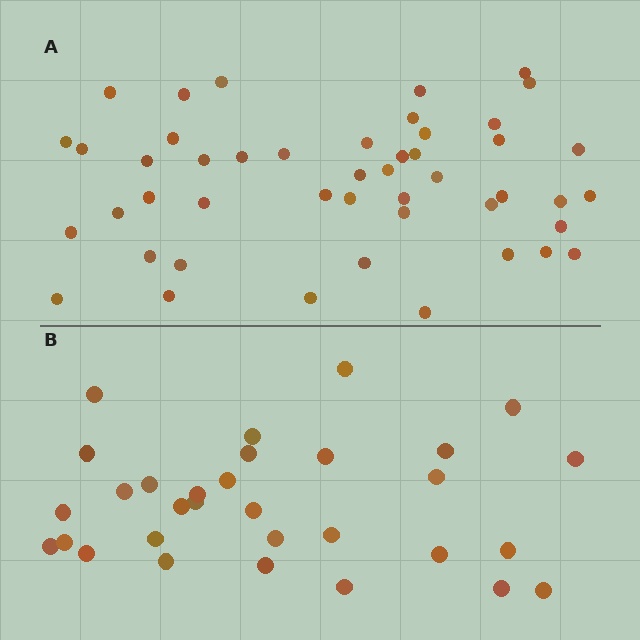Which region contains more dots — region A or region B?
Region A (the top region) has more dots.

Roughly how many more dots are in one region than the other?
Region A has approximately 15 more dots than region B.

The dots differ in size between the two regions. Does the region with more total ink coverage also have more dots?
No. Region B has more total ink coverage because its dots are larger, but region A actually contains more individual dots. Total area can be misleading — the number of items is what matters here.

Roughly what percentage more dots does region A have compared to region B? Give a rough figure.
About 50% more.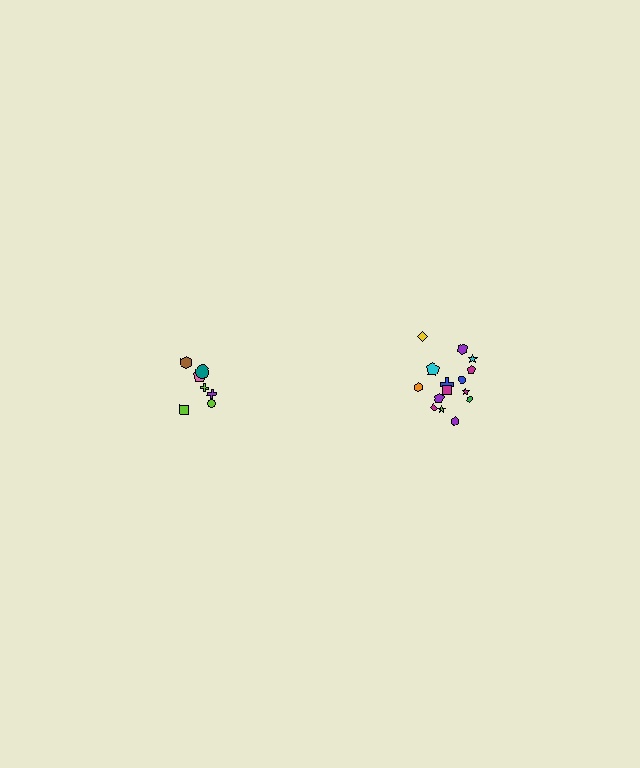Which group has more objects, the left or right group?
The right group.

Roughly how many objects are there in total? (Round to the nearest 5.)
Roughly 20 objects in total.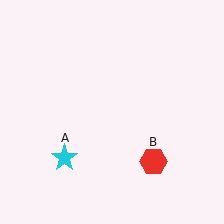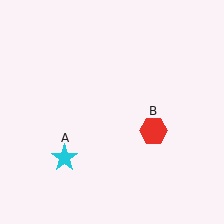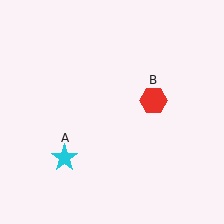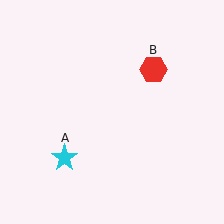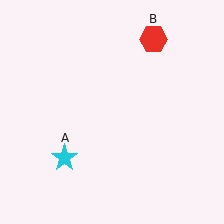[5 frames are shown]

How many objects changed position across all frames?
1 object changed position: red hexagon (object B).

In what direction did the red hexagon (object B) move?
The red hexagon (object B) moved up.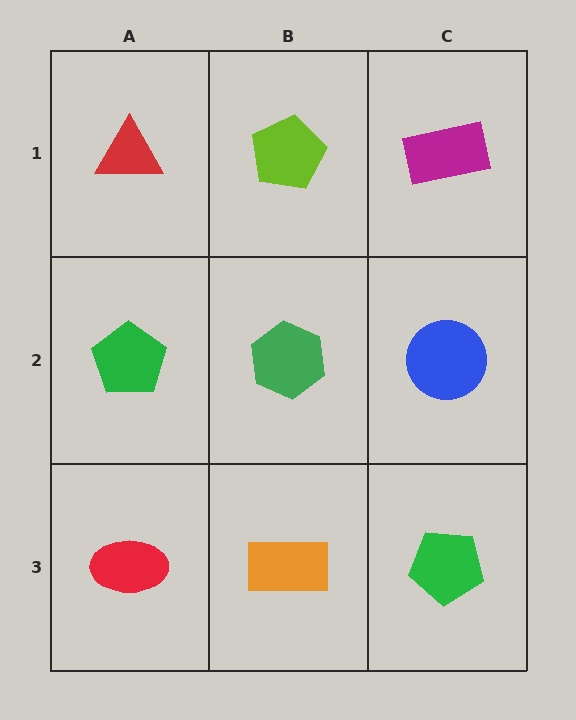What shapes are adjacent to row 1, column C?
A blue circle (row 2, column C), a lime pentagon (row 1, column B).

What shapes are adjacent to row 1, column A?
A green pentagon (row 2, column A), a lime pentagon (row 1, column B).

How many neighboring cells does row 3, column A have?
2.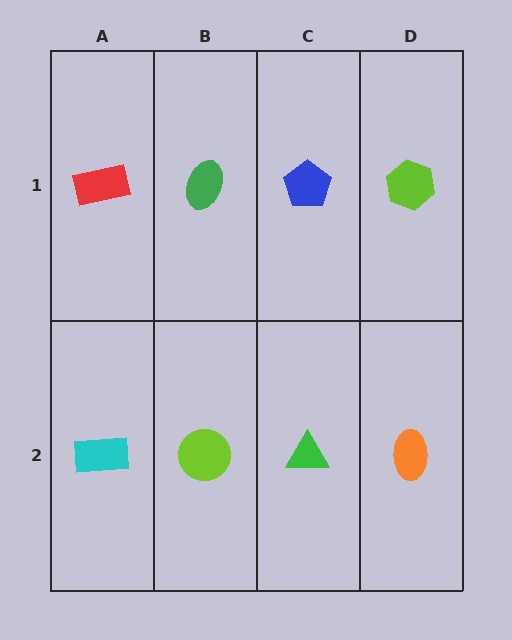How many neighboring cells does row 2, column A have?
2.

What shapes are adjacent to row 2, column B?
A green ellipse (row 1, column B), a cyan rectangle (row 2, column A), a green triangle (row 2, column C).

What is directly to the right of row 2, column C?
An orange ellipse.